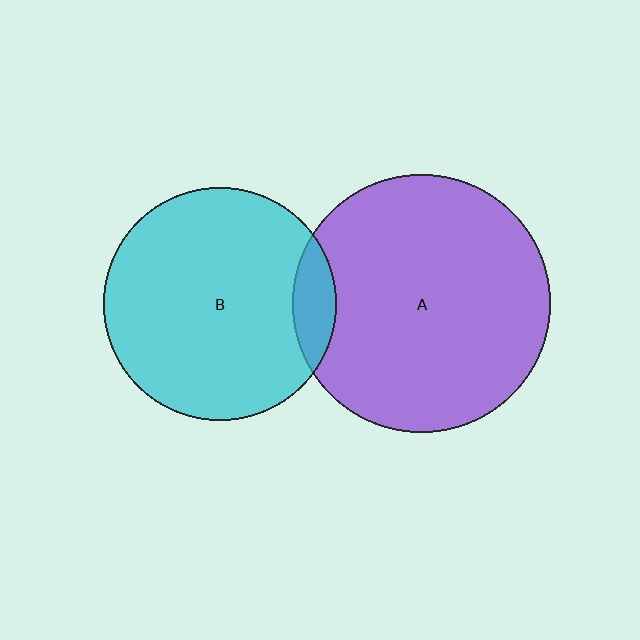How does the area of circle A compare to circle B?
Approximately 1.2 times.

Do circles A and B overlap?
Yes.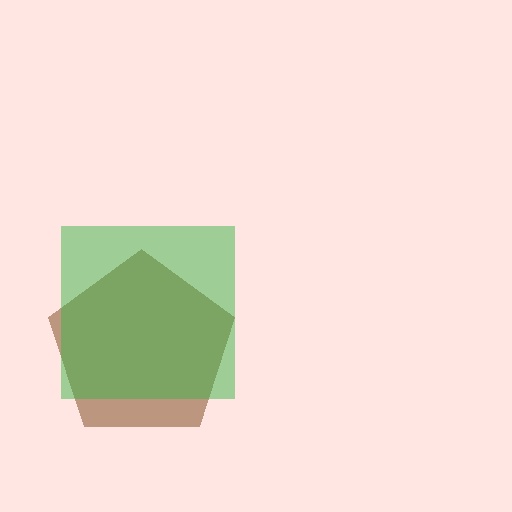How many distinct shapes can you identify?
There are 2 distinct shapes: a brown pentagon, a green square.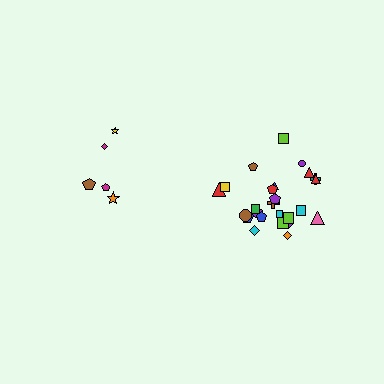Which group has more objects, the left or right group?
The right group.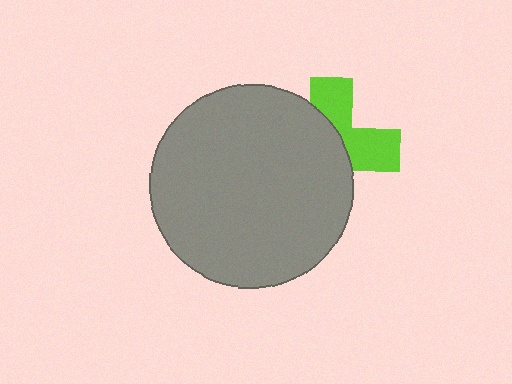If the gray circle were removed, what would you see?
You would see the complete lime cross.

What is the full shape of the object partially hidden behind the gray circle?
The partially hidden object is a lime cross.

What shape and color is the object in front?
The object in front is a gray circle.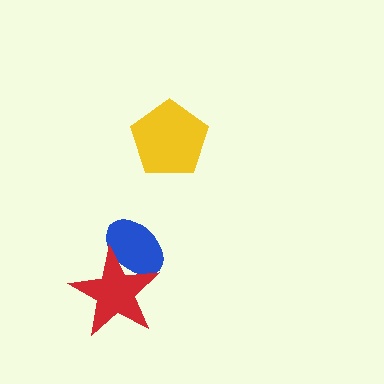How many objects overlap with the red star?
1 object overlaps with the red star.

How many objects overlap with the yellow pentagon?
0 objects overlap with the yellow pentagon.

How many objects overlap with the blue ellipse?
1 object overlaps with the blue ellipse.